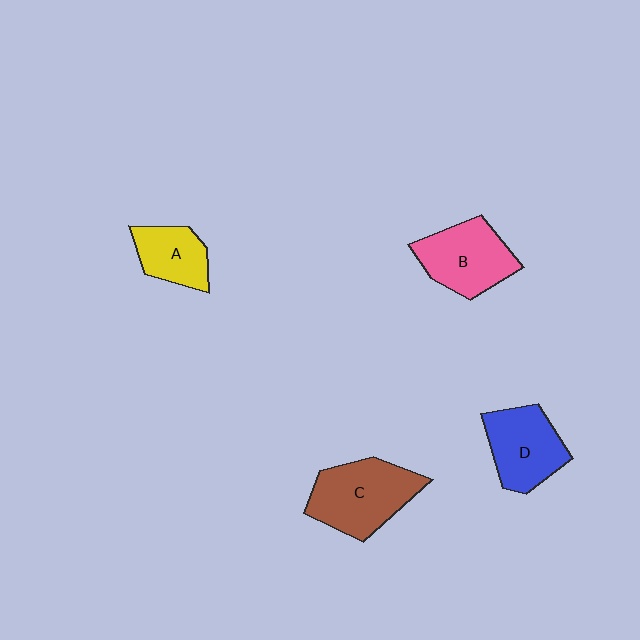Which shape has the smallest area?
Shape A (yellow).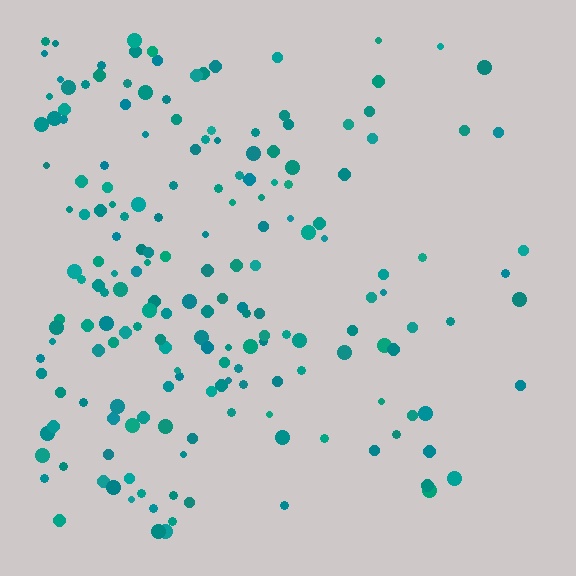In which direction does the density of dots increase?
From right to left, with the left side densest.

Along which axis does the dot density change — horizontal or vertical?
Horizontal.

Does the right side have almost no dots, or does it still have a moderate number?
Still a moderate number, just noticeably fewer than the left.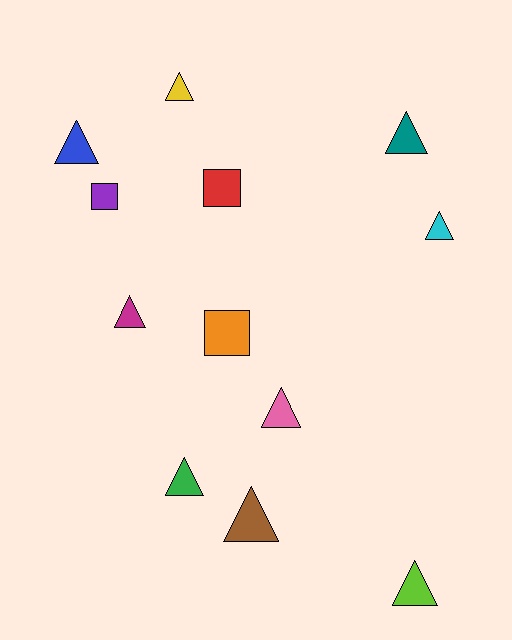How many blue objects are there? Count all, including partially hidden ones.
There is 1 blue object.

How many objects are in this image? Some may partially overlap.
There are 12 objects.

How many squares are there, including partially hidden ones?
There are 3 squares.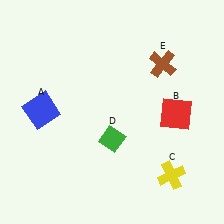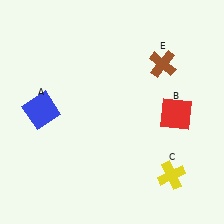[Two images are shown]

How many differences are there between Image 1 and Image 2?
There is 1 difference between the two images.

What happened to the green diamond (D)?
The green diamond (D) was removed in Image 2. It was in the bottom-right area of Image 1.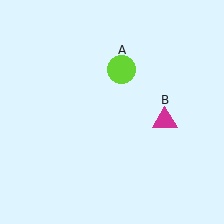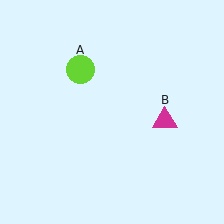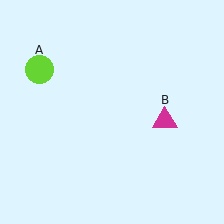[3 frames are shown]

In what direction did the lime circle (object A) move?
The lime circle (object A) moved left.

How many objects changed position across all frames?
1 object changed position: lime circle (object A).